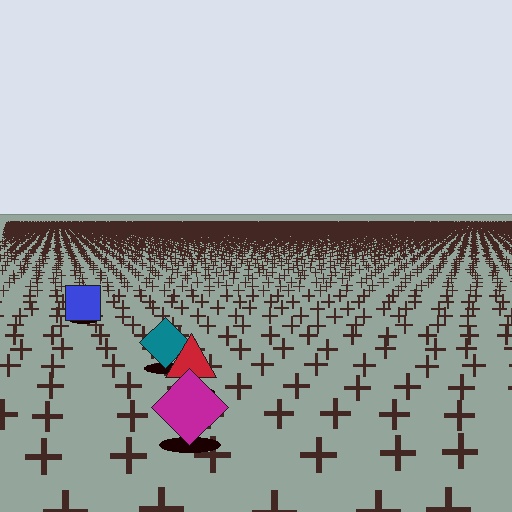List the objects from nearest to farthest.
From nearest to farthest: the magenta diamond, the red triangle, the teal diamond, the blue square.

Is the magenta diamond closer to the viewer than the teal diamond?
Yes. The magenta diamond is closer — you can tell from the texture gradient: the ground texture is coarser near it.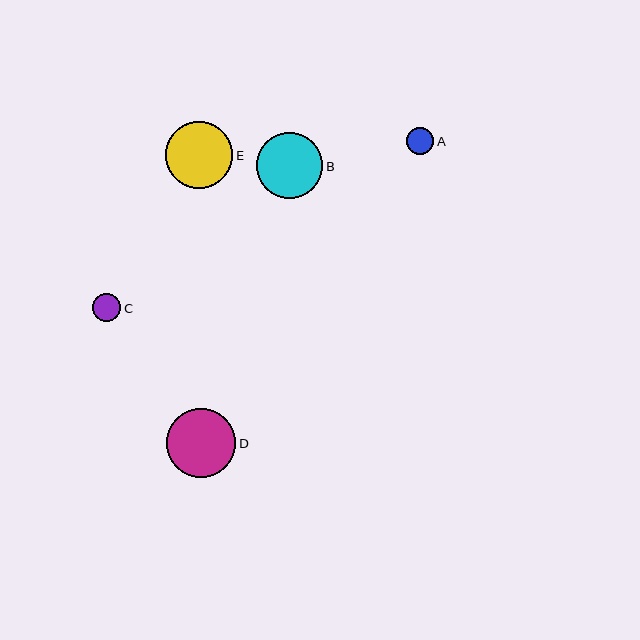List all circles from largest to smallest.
From largest to smallest: D, E, B, C, A.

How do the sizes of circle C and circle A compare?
Circle C and circle A are approximately the same size.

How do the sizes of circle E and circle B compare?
Circle E and circle B are approximately the same size.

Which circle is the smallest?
Circle A is the smallest with a size of approximately 28 pixels.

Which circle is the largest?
Circle D is the largest with a size of approximately 70 pixels.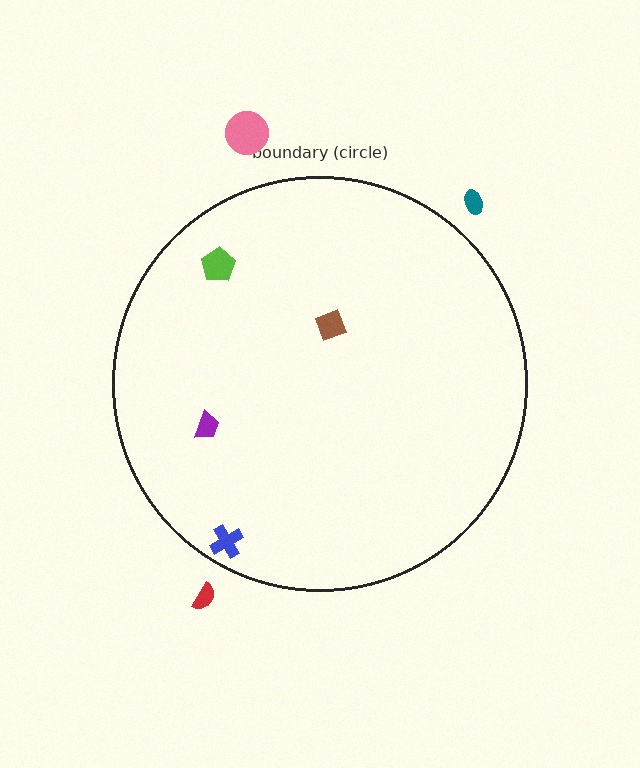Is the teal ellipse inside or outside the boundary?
Outside.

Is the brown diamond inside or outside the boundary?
Inside.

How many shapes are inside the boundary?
4 inside, 3 outside.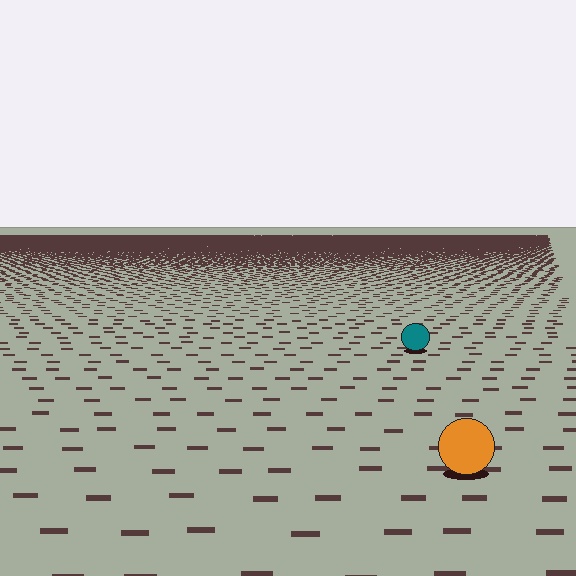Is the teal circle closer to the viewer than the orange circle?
No. The orange circle is closer — you can tell from the texture gradient: the ground texture is coarser near it.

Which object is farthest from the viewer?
The teal circle is farthest from the viewer. It appears smaller and the ground texture around it is denser.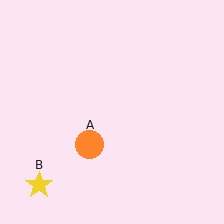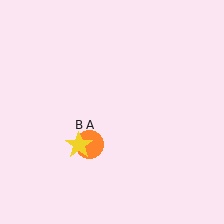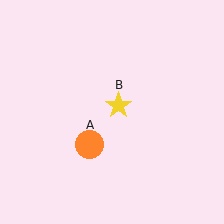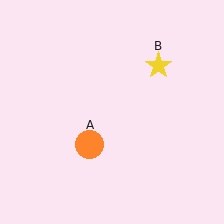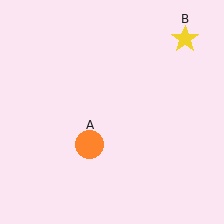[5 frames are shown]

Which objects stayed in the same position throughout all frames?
Orange circle (object A) remained stationary.